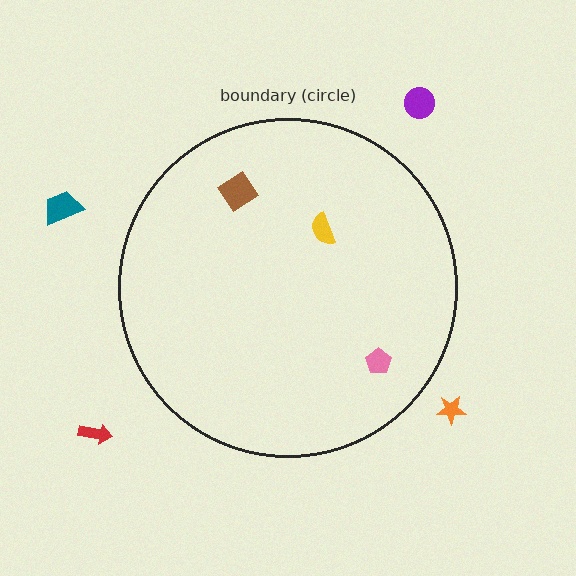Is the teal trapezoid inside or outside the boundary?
Outside.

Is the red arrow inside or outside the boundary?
Outside.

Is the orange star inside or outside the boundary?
Outside.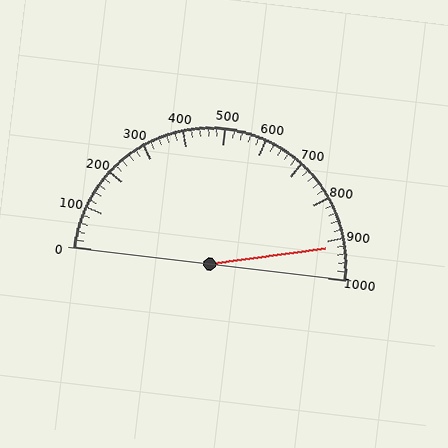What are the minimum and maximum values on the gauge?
The gauge ranges from 0 to 1000.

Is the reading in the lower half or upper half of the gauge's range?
The reading is in the upper half of the range (0 to 1000).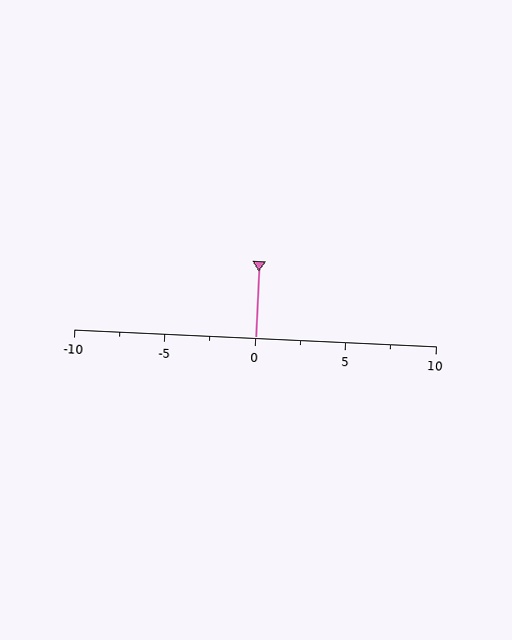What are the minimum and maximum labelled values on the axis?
The axis runs from -10 to 10.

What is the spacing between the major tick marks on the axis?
The major ticks are spaced 5 apart.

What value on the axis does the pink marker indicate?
The marker indicates approximately 0.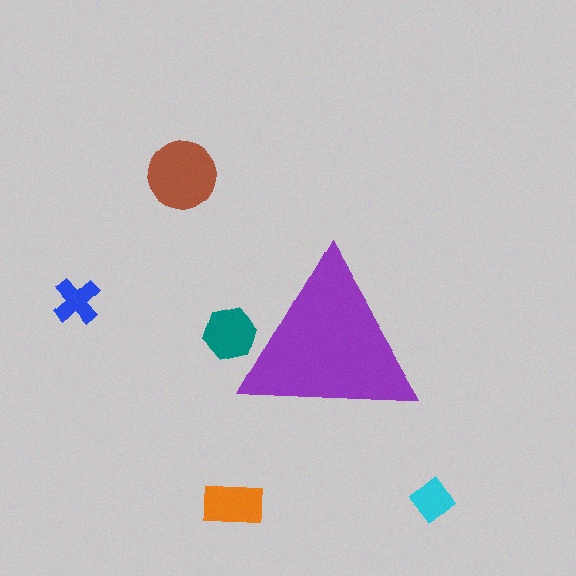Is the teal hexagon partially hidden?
Yes, the teal hexagon is partially hidden behind the purple triangle.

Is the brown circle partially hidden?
No, the brown circle is fully visible.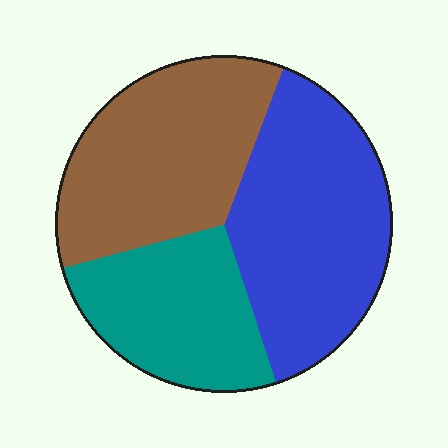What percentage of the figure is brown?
Brown covers roughly 35% of the figure.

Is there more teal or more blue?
Blue.